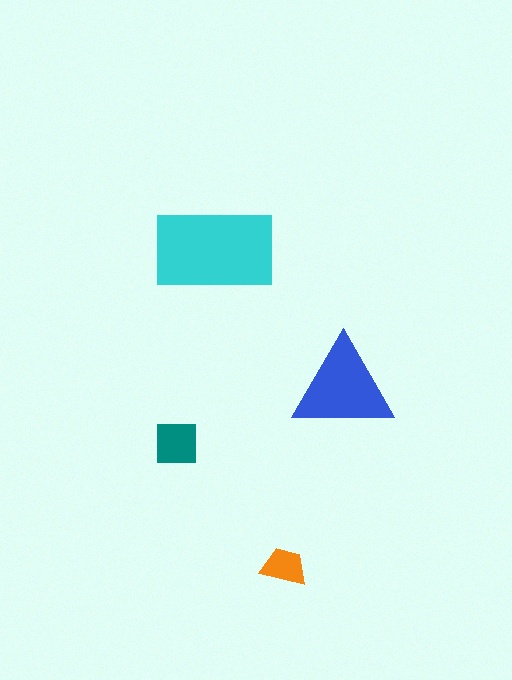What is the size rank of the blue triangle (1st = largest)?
2nd.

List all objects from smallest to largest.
The orange trapezoid, the teal square, the blue triangle, the cyan rectangle.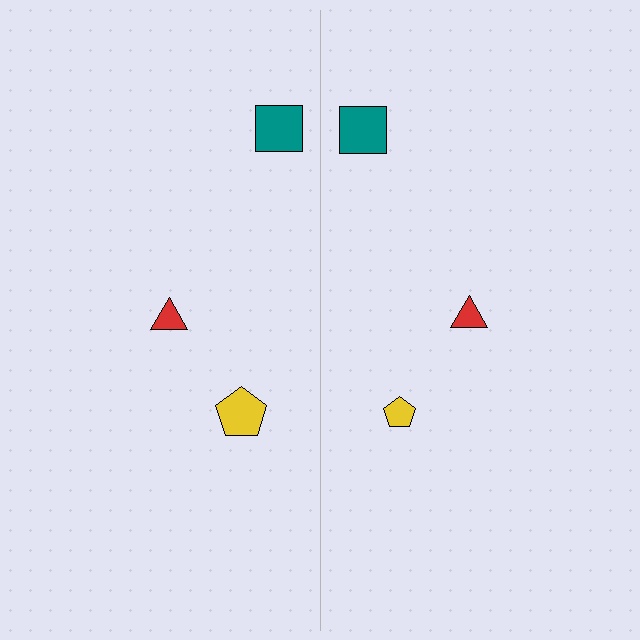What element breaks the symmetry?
The yellow pentagon on the right side has a different size than its mirror counterpart.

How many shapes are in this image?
There are 6 shapes in this image.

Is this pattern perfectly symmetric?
No, the pattern is not perfectly symmetric. The yellow pentagon on the right side has a different size than its mirror counterpart.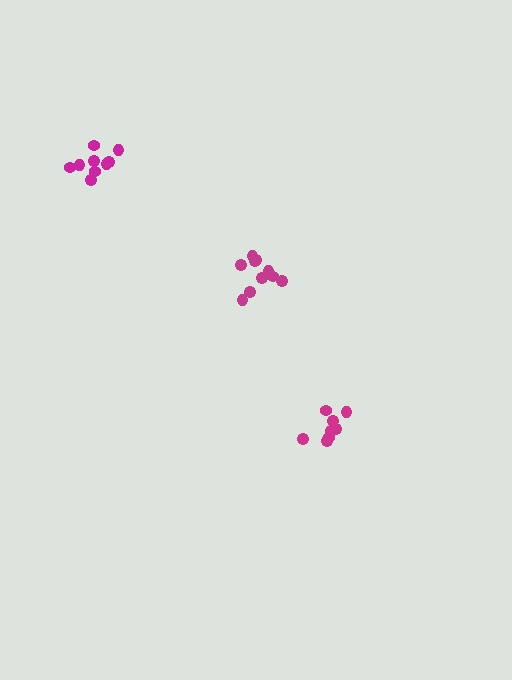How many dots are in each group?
Group 1: 10 dots, Group 2: 9 dots, Group 3: 8 dots (27 total).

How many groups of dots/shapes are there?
There are 3 groups.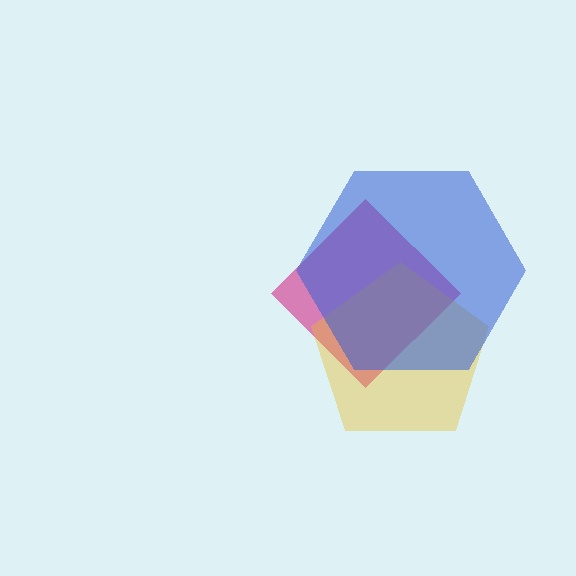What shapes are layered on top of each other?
The layered shapes are: a magenta diamond, a yellow pentagon, a blue hexagon.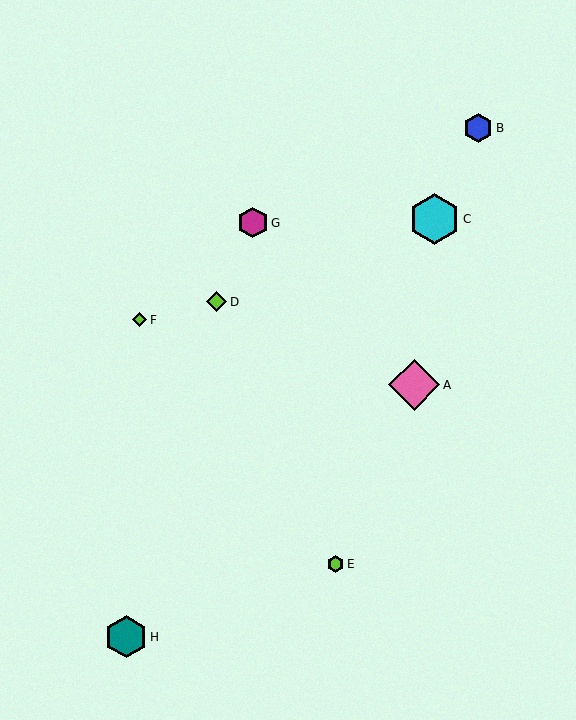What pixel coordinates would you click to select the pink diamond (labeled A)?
Click at (414, 385) to select the pink diamond A.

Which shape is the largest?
The cyan hexagon (labeled C) is the largest.